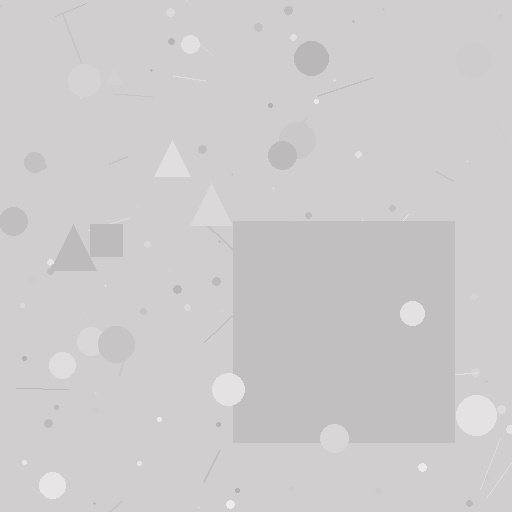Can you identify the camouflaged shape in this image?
The camouflaged shape is a square.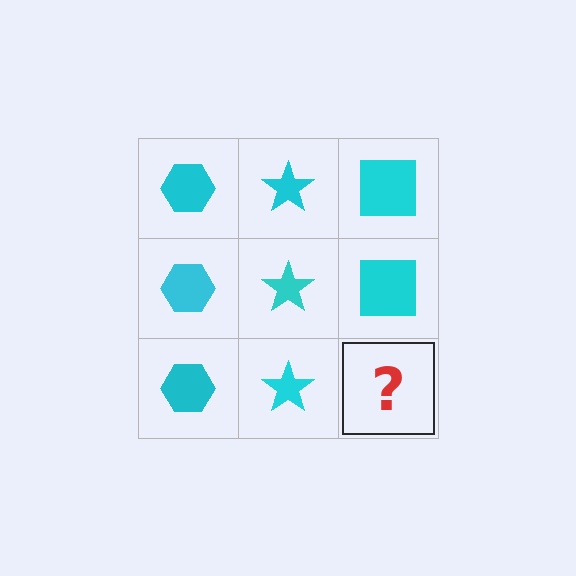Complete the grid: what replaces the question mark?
The question mark should be replaced with a cyan square.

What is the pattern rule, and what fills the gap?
The rule is that each column has a consistent shape. The gap should be filled with a cyan square.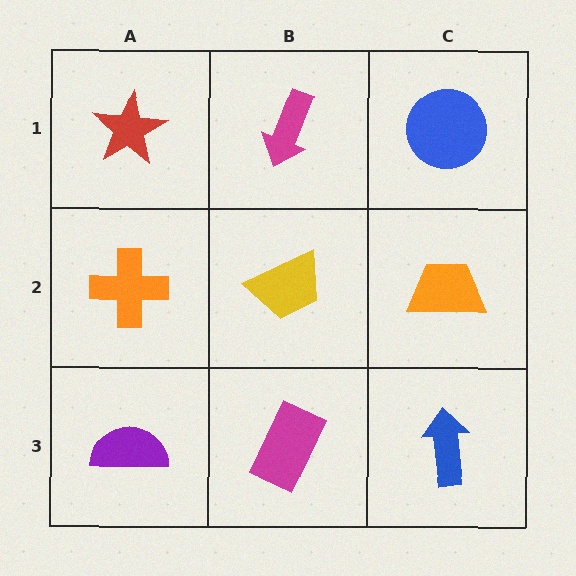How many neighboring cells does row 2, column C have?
3.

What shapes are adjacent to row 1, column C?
An orange trapezoid (row 2, column C), a magenta arrow (row 1, column B).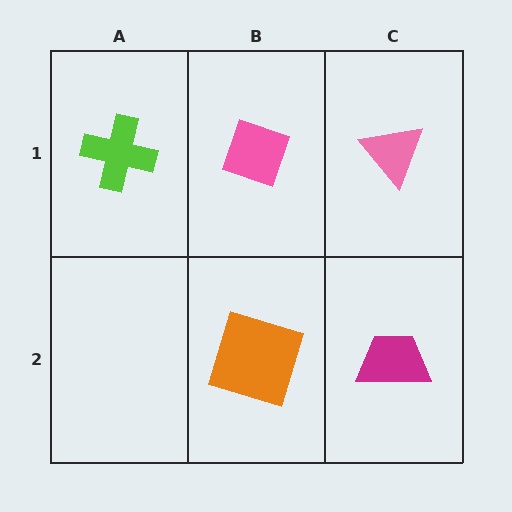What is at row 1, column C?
A pink triangle.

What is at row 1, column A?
A lime cross.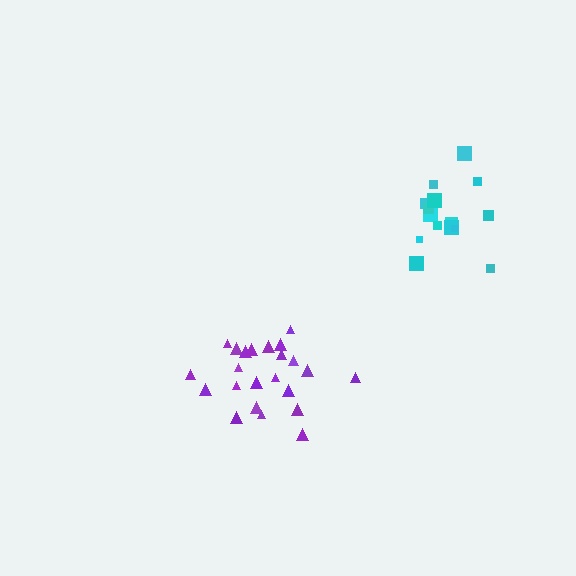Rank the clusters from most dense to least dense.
purple, cyan.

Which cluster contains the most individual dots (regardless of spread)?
Purple (23).